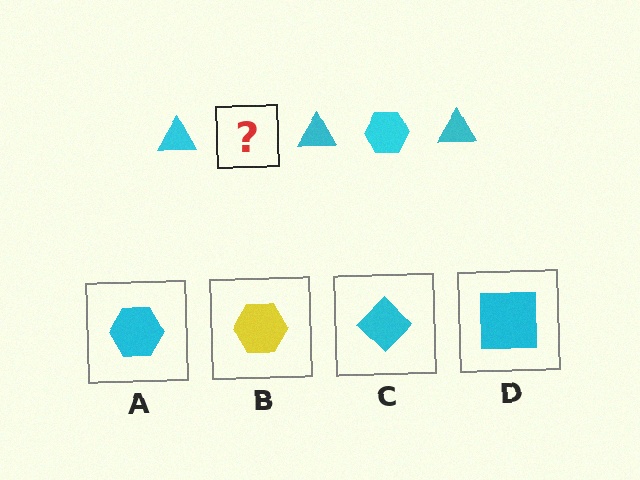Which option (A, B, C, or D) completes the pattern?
A.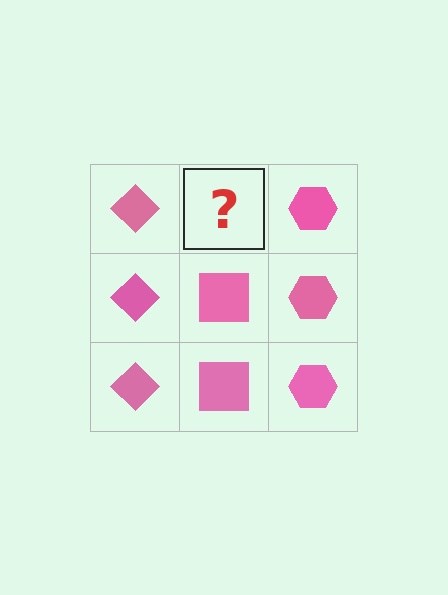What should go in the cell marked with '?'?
The missing cell should contain a pink square.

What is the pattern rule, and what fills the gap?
The rule is that each column has a consistent shape. The gap should be filled with a pink square.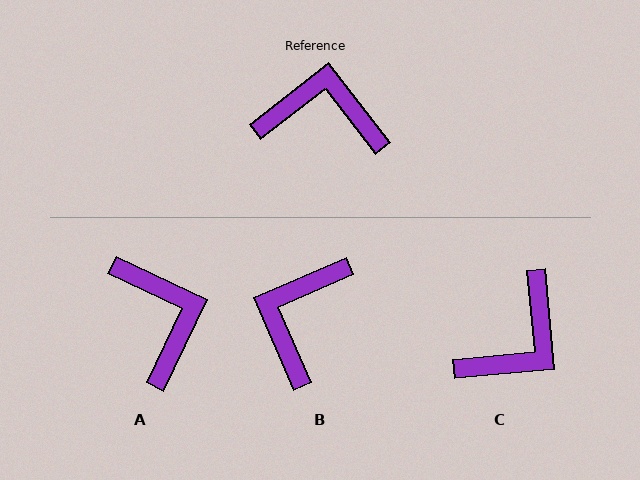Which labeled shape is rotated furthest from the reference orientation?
C, about 123 degrees away.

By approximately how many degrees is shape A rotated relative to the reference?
Approximately 63 degrees clockwise.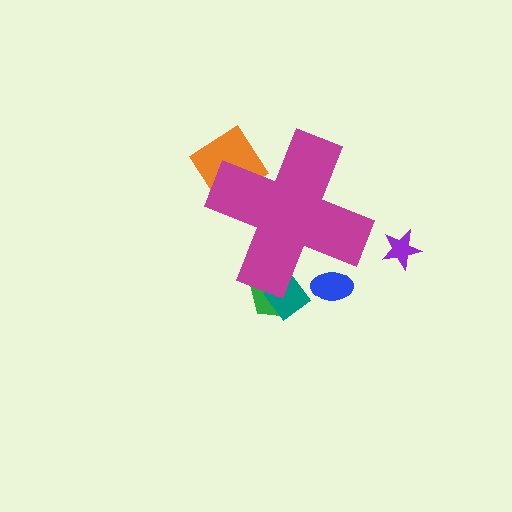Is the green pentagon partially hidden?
Yes, the green pentagon is partially hidden behind the magenta cross.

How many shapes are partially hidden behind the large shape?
4 shapes are partially hidden.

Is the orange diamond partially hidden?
Yes, the orange diamond is partially hidden behind the magenta cross.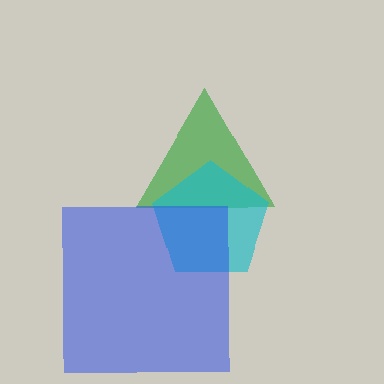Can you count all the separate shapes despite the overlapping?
Yes, there are 3 separate shapes.